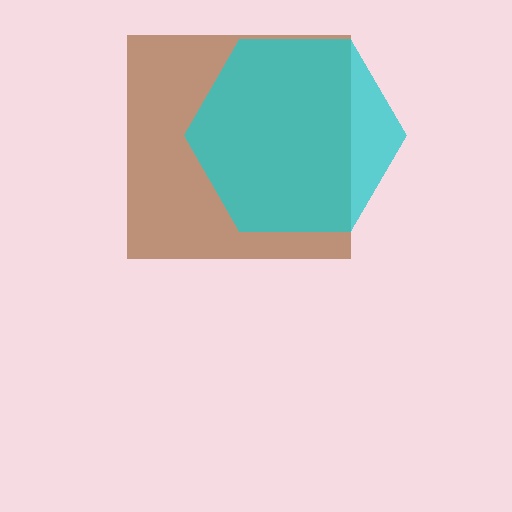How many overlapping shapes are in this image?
There are 2 overlapping shapes in the image.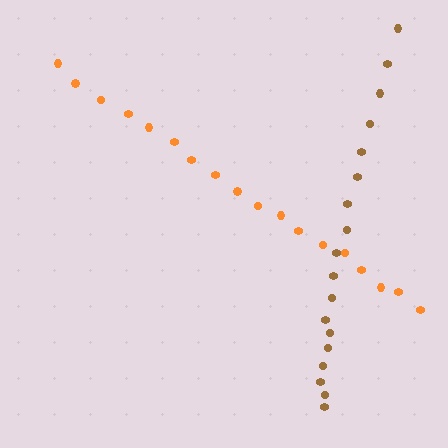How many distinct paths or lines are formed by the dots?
There are 2 distinct paths.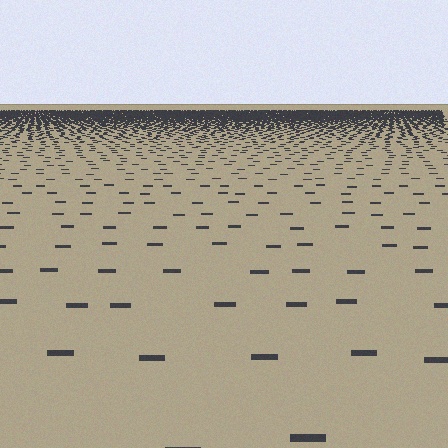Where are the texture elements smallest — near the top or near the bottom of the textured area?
Near the top.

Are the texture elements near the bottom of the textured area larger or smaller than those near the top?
Larger. Near the bottom, elements are closer to the viewer and appear at a bigger on-screen size.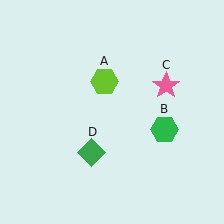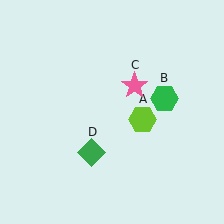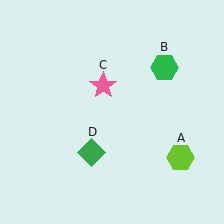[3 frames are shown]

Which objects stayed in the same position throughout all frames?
Green diamond (object D) remained stationary.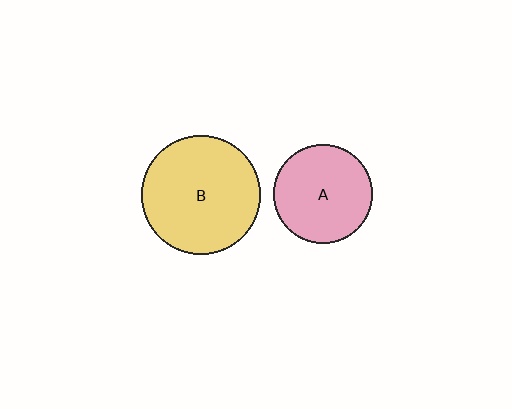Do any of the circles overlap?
No, none of the circles overlap.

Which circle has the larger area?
Circle B (yellow).